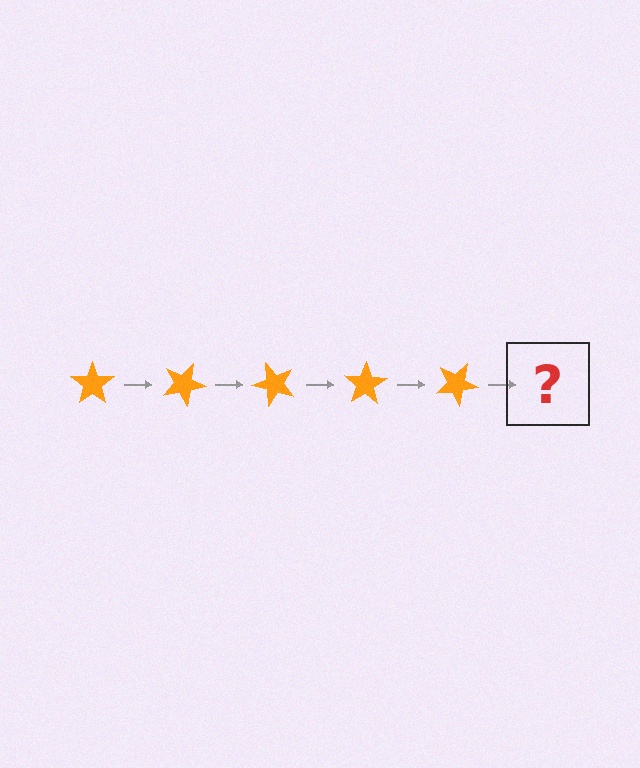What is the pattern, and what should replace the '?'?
The pattern is that the star rotates 25 degrees each step. The '?' should be an orange star rotated 125 degrees.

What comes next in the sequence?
The next element should be an orange star rotated 125 degrees.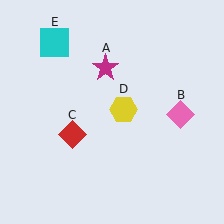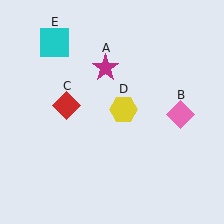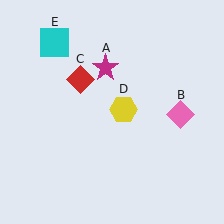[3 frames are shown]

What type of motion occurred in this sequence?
The red diamond (object C) rotated clockwise around the center of the scene.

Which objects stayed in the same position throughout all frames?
Magenta star (object A) and pink diamond (object B) and yellow hexagon (object D) and cyan square (object E) remained stationary.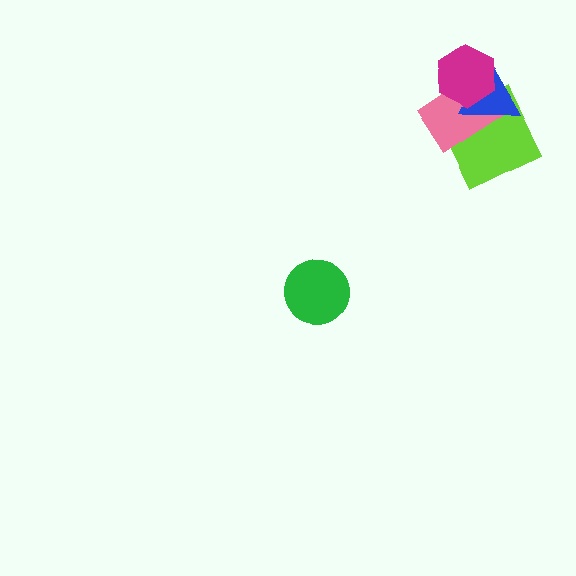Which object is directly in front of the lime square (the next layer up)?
The pink rectangle is directly in front of the lime square.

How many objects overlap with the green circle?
0 objects overlap with the green circle.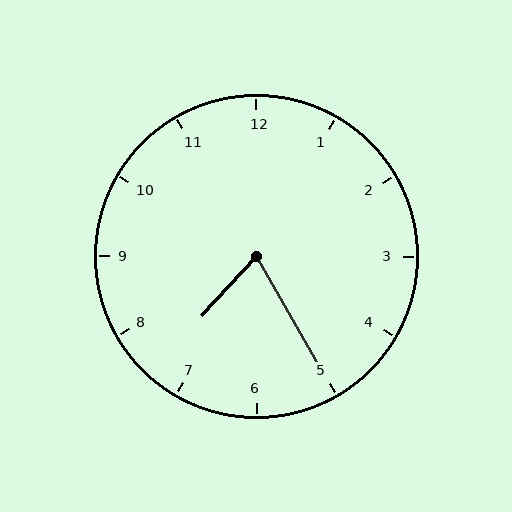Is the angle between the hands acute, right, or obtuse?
It is acute.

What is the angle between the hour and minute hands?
Approximately 72 degrees.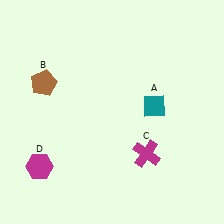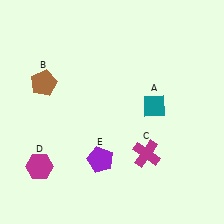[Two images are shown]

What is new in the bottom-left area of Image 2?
A purple pentagon (E) was added in the bottom-left area of Image 2.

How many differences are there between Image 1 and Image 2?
There is 1 difference between the two images.